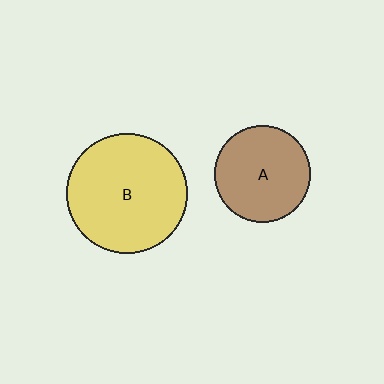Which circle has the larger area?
Circle B (yellow).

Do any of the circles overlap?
No, none of the circles overlap.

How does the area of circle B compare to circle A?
Approximately 1.6 times.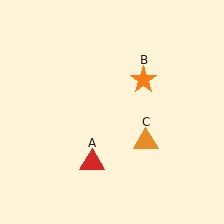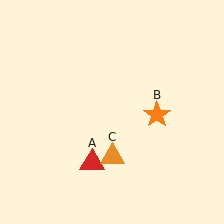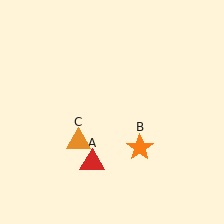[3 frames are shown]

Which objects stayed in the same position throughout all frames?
Red triangle (object A) remained stationary.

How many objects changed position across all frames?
2 objects changed position: orange star (object B), orange triangle (object C).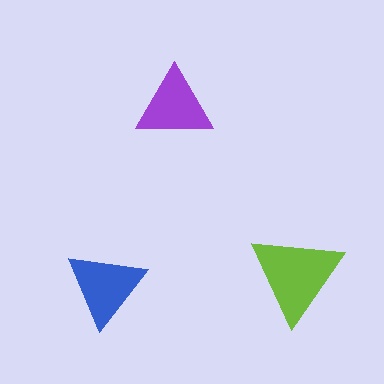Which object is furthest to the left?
The blue triangle is leftmost.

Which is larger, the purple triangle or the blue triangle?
The blue one.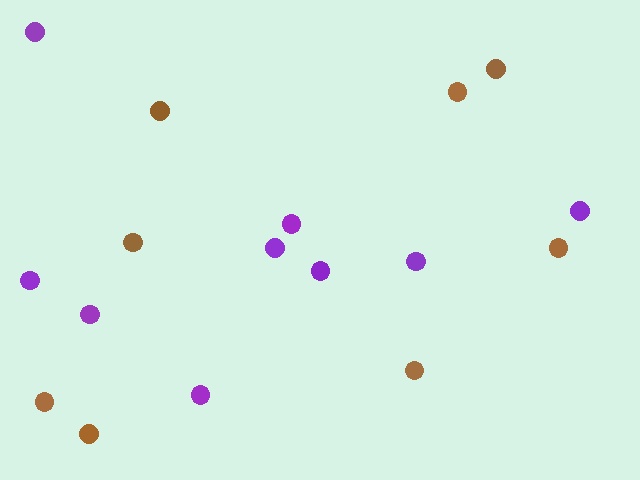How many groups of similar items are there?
There are 2 groups: one group of brown circles (8) and one group of purple circles (9).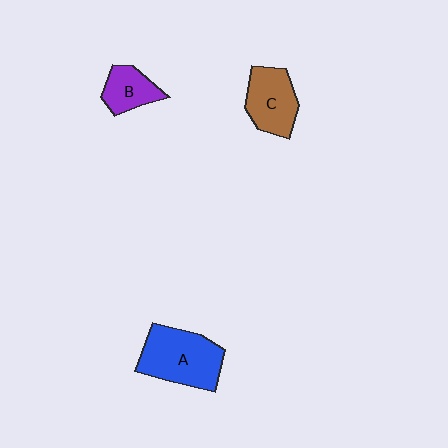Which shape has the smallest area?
Shape B (purple).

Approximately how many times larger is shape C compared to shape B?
Approximately 1.4 times.